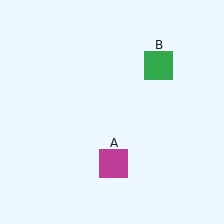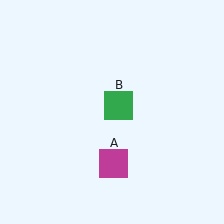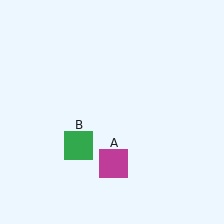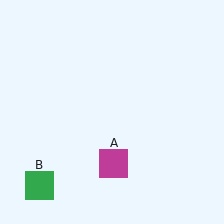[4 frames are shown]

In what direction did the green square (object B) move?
The green square (object B) moved down and to the left.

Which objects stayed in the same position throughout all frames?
Magenta square (object A) remained stationary.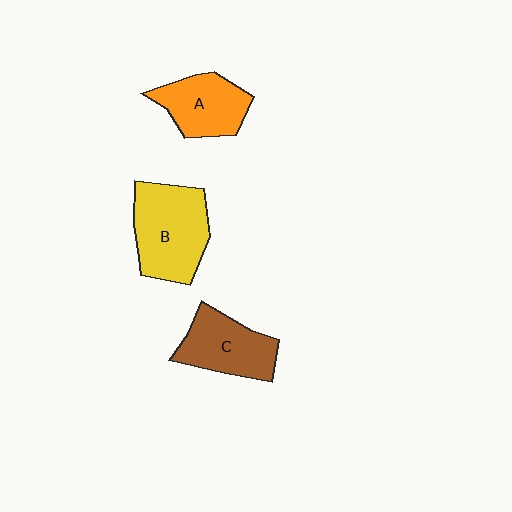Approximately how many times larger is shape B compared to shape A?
Approximately 1.4 times.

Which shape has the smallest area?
Shape A (orange).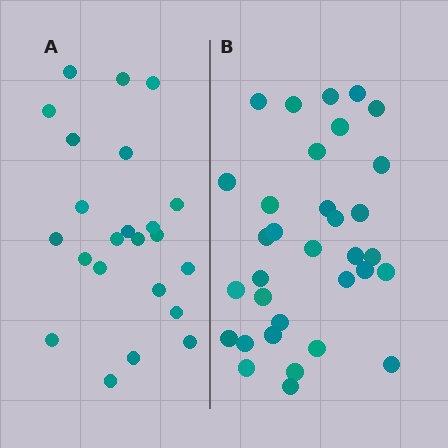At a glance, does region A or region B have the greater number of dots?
Region B (the right region) has more dots.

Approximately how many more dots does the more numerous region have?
Region B has roughly 10 or so more dots than region A.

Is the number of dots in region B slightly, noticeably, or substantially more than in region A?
Region B has noticeably more, but not dramatically so. The ratio is roughly 1.4 to 1.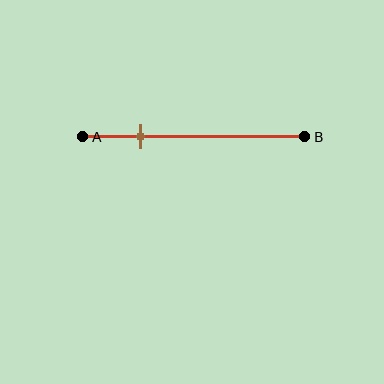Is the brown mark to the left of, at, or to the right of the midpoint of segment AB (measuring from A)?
The brown mark is to the left of the midpoint of segment AB.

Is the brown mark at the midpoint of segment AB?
No, the mark is at about 25% from A, not at the 50% midpoint.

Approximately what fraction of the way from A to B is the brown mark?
The brown mark is approximately 25% of the way from A to B.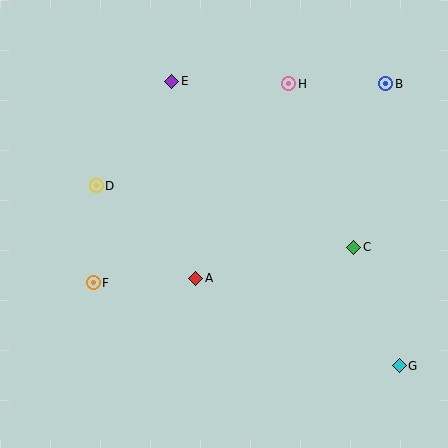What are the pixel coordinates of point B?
Point B is at (386, 84).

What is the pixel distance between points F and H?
The distance between F and H is 279 pixels.